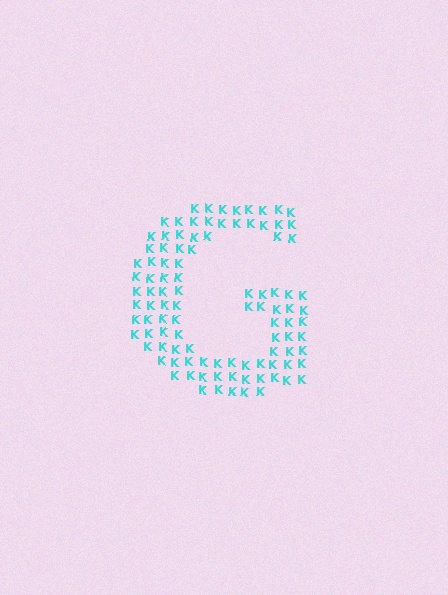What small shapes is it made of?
It is made of small letter K's.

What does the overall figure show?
The overall figure shows the letter G.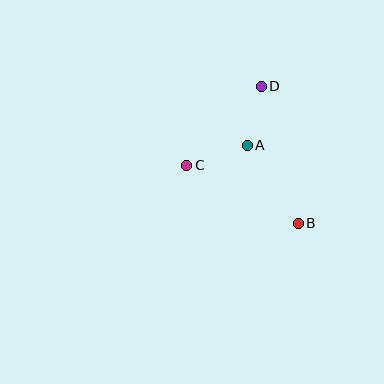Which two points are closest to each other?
Points A and D are closest to each other.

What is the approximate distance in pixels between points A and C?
The distance between A and C is approximately 64 pixels.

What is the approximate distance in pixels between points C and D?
The distance between C and D is approximately 109 pixels.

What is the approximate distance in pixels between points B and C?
The distance between B and C is approximately 126 pixels.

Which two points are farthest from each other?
Points B and D are farthest from each other.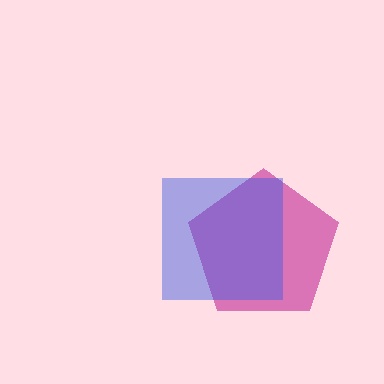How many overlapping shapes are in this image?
There are 2 overlapping shapes in the image.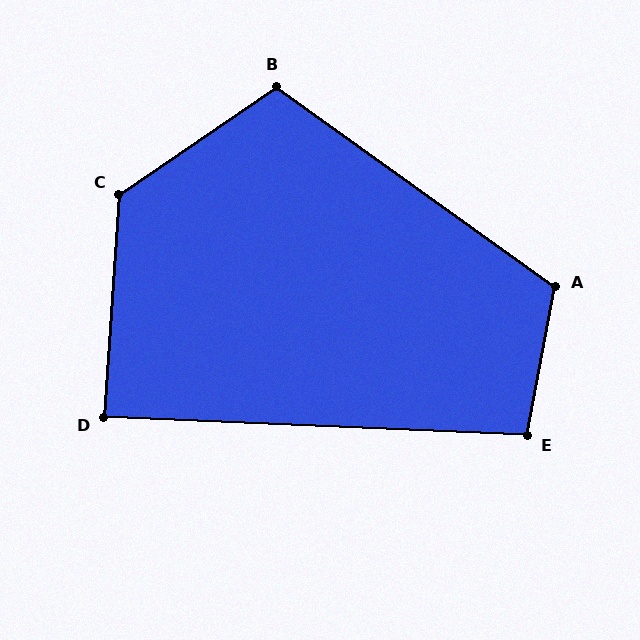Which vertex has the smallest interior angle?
D, at approximately 89 degrees.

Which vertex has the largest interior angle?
C, at approximately 128 degrees.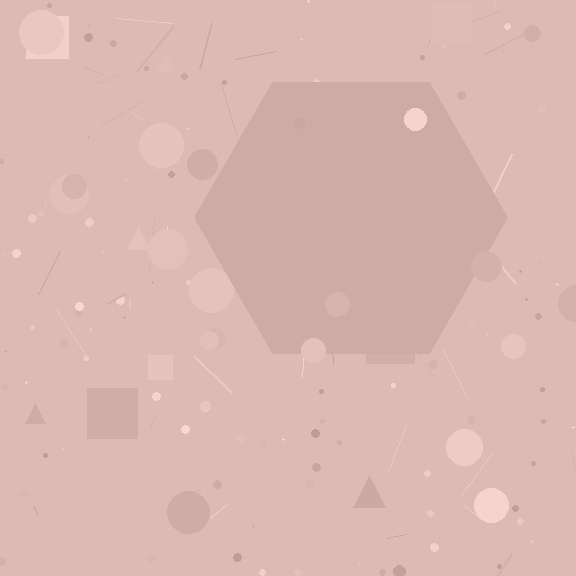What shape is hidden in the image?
A hexagon is hidden in the image.